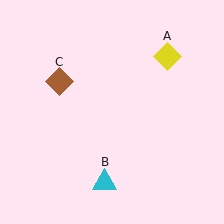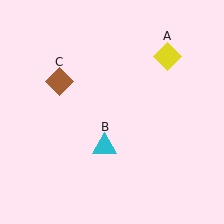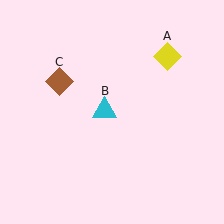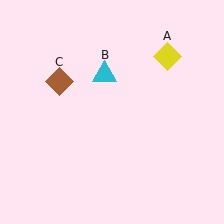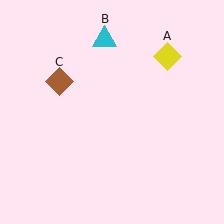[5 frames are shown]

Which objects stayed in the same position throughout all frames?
Yellow diamond (object A) and brown diamond (object C) remained stationary.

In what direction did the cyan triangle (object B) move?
The cyan triangle (object B) moved up.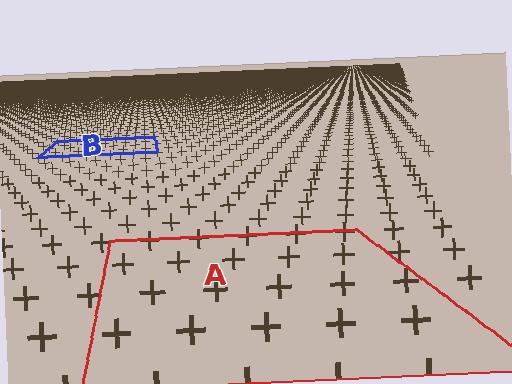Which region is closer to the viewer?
Region A is closer. The texture elements there are larger and more spread out.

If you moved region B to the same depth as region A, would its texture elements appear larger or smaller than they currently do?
They would appear larger. At a closer depth, the same texture elements are projected at a bigger on-screen size.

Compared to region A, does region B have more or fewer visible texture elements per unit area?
Region B has more texture elements per unit area — they are packed more densely because it is farther away.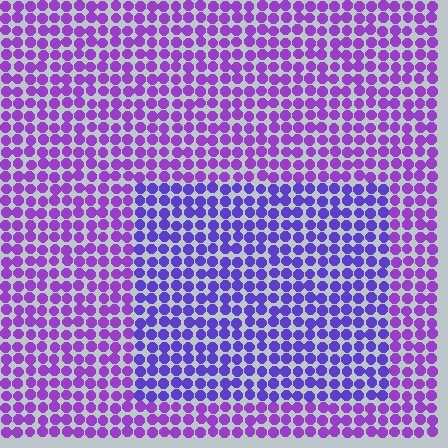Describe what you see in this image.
The image is filled with small purple elements in a uniform arrangement. A rectangle-shaped region is visible where the elements are tinted to a slightly different hue, forming a subtle color boundary.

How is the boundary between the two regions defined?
The boundary is defined purely by a slight shift in hue (about 27 degrees). Spacing, size, and orientation are identical on both sides.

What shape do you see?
I see a rectangle.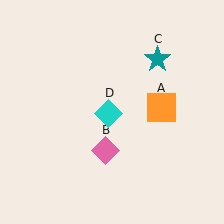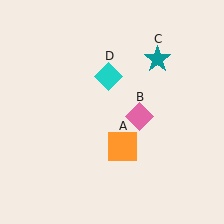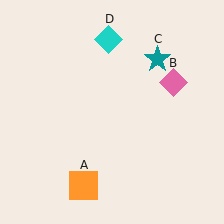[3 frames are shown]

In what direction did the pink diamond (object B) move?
The pink diamond (object B) moved up and to the right.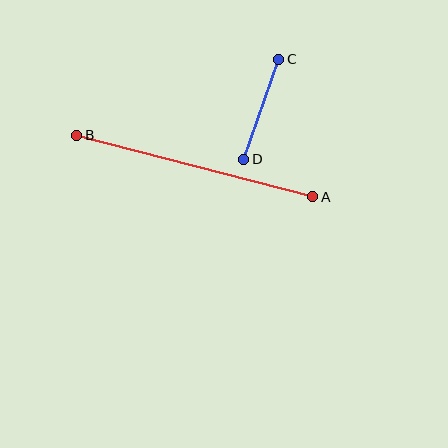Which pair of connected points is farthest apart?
Points A and B are farthest apart.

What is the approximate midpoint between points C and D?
The midpoint is at approximately (261, 109) pixels.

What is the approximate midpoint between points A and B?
The midpoint is at approximately (195, 166) pixels.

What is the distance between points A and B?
The distance is approximately 244 pixels.